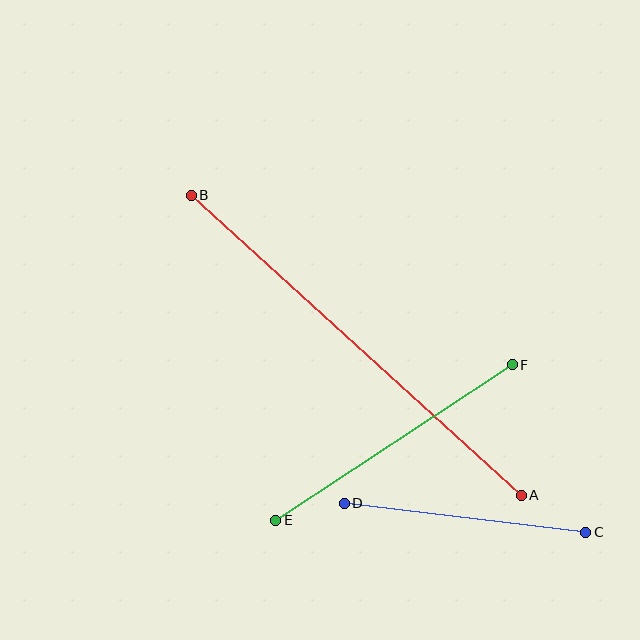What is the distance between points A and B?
The distance is approximately 446 pixels.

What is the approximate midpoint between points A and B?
The midpoint is at approximately (356, 345) pixels.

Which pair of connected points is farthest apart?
Points A and B are farthest apart.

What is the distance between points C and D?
The distance is approximately 243 pixels.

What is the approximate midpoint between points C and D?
The midpoint is at approximately (465, 518) pixels.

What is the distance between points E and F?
The distance is approximately 283 pixels.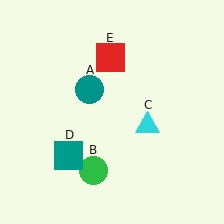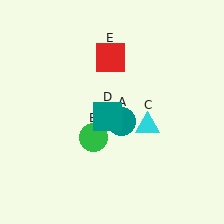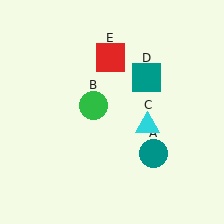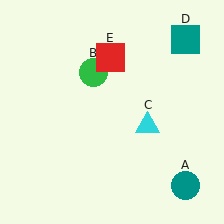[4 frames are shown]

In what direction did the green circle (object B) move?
The green circle (object B) moved up.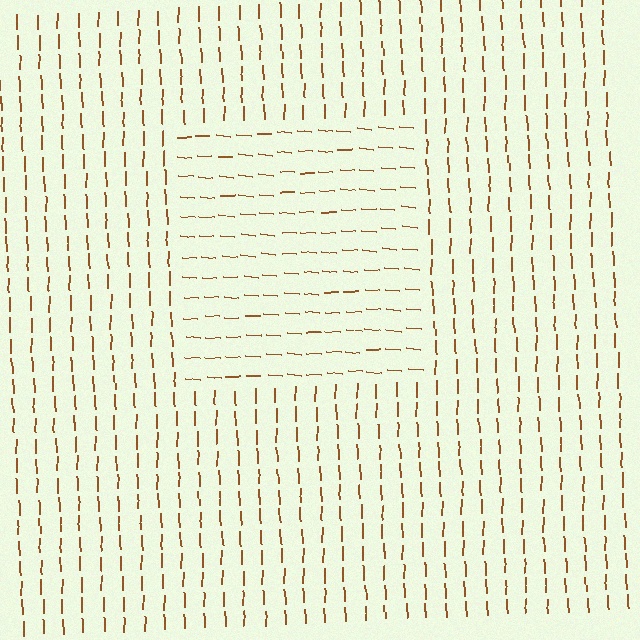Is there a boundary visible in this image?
Yes, there is a texture boundary formed by a change in line orientation.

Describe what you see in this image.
The image is filled with small brown line segments. A rectangle region in the image has lines oriented differently from the surrounding lines, creating a visible texture boundary.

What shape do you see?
I see a rectangle.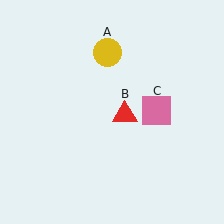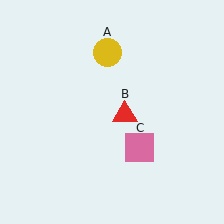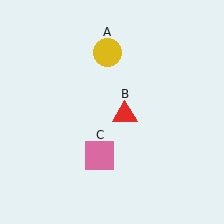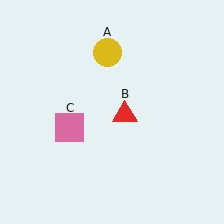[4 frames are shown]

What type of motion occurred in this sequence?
The pink square (object C) rotated clockwise around the center of the scene.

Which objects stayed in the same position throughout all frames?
Yellow circle (object A) and red triangle (object B) remained stationary.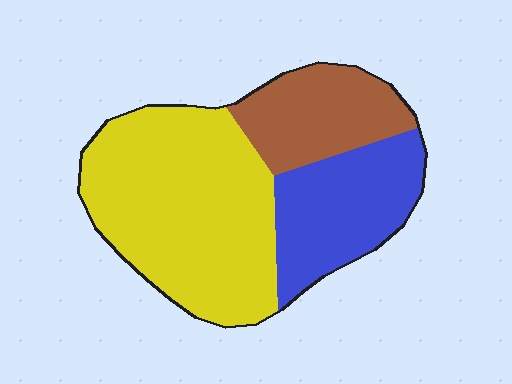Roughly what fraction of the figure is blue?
Blue takes up about one quarter (1/4) of the figure.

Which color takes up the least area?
Brown, at roughly 20%.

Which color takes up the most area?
Yellow, at roughly 55%.